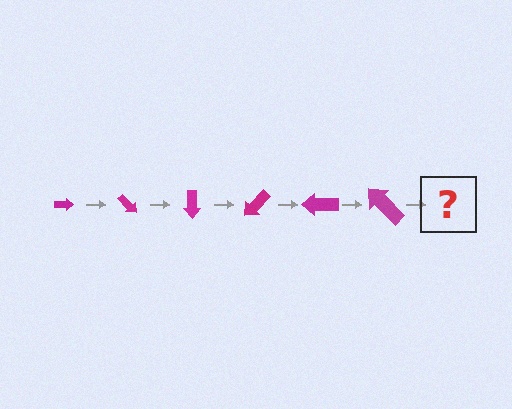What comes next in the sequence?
The next element should be an arrow, larger than the previous one and rotated 270 degrees from the start.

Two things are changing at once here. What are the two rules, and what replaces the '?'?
The two rules are that the arrow grows larger each step and it rotates 45 degrees each step. The '?' should be an arrow, larger than the previous one and rotated 270 degrees from the start.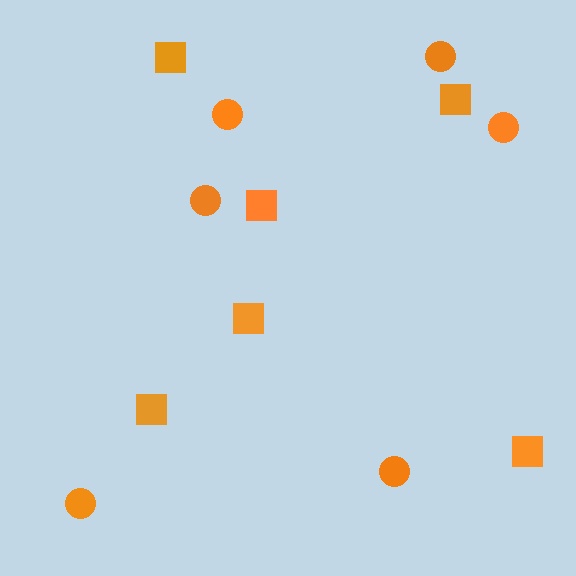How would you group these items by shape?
There are 2 groups: one group of squares (6) and one group of circles (6).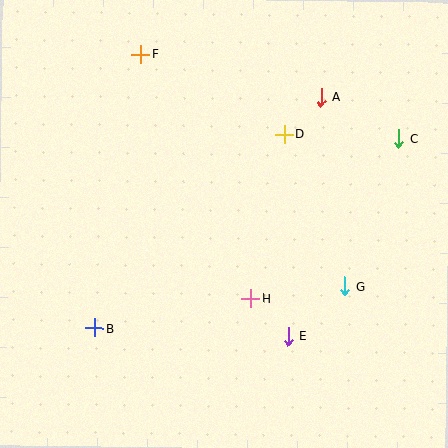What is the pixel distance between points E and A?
The distance between E and A is 241 pixels.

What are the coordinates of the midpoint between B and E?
The midpoint between B and E is at (191, 332).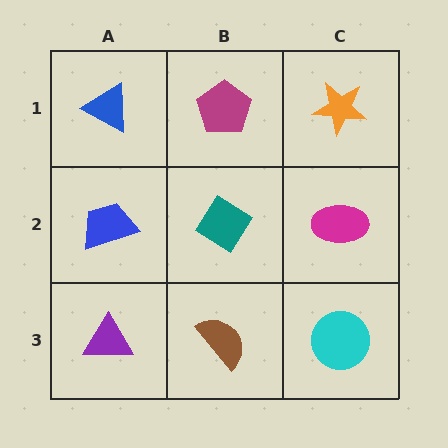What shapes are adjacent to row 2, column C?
An orange star (row 1, column C), a cyan circle (row 3, column C), a teal diamond (row 2, column B).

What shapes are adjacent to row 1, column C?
A magenta ellipse (row 2, column C), a magenta pentagon (row 1, column B).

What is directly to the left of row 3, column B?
A purple triangle.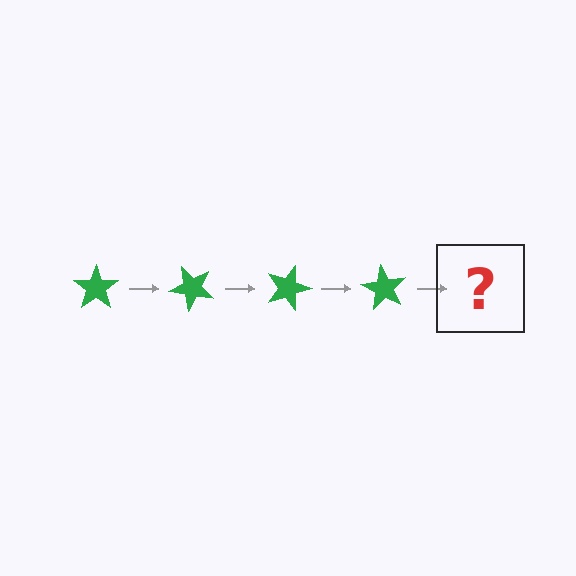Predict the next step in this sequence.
The next step is a green star rotated 180 degrees.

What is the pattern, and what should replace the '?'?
The pattern is that the star rotates 45 degrees each step. The '?' should be a green star rotated 180 degrees.